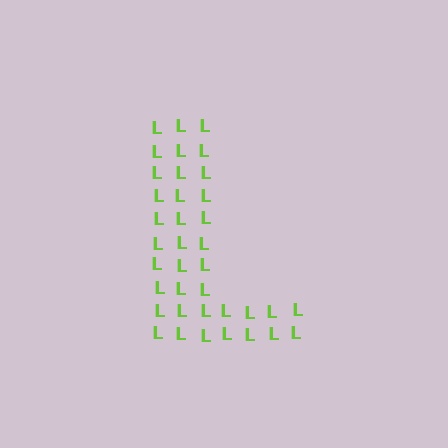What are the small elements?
The small elements are letter L's.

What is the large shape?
The large shape is the letter L.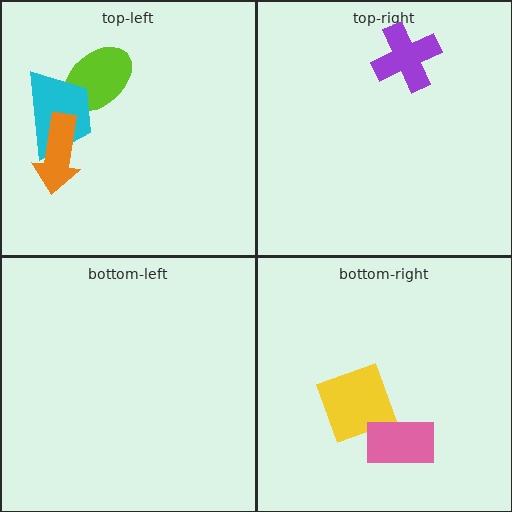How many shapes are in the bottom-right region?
2.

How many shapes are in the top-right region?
1.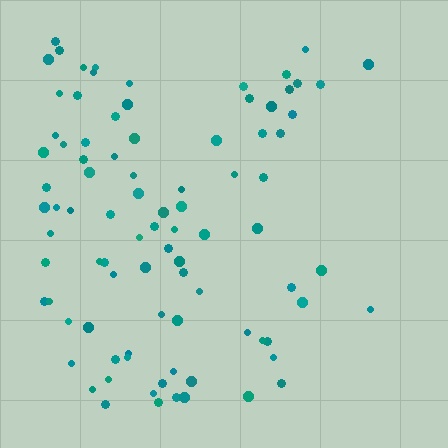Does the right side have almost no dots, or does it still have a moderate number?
Still a moderate number, just noticeably fewer than the left.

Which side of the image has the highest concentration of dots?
The left.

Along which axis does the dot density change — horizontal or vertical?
Horizontal.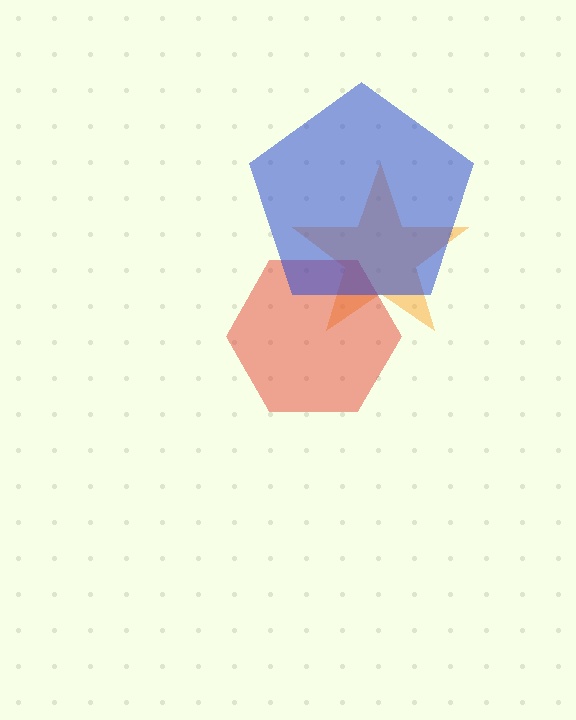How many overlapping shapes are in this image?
There are 3 overlapping shapes in the image.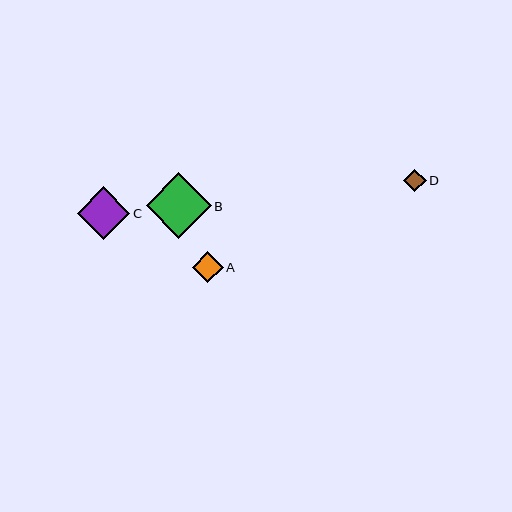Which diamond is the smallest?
Diamond D is the smallest with a size of approximately 22 pixels.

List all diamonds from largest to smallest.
From largest to smallest: B, C, A, D.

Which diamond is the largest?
Diamond B is the largest with a size of approximately 65 pixels.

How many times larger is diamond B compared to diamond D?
Diamond B is approximately 2.9 times the size of diamond D.